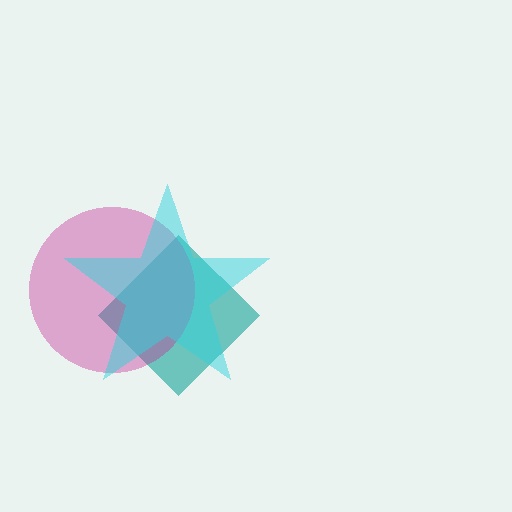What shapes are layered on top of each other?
The layered shapes are: a teal diamond, a magenta circle, a cyan star.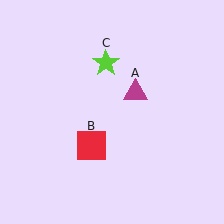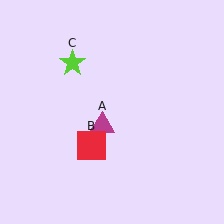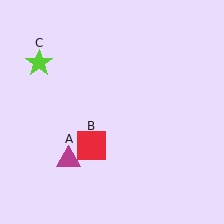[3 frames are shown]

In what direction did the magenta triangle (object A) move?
The magenta triangle (object A) moved down and to the left.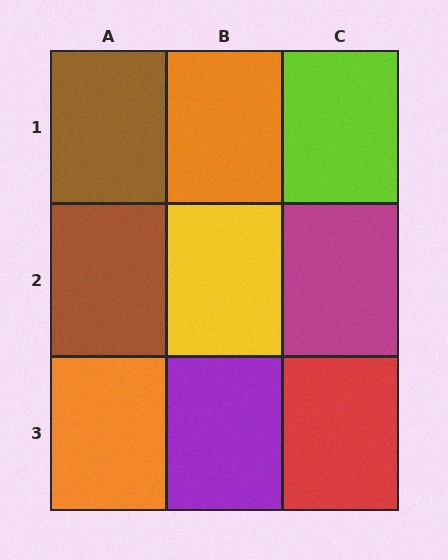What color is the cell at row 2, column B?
Yellow.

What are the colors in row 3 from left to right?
Orange, purple, red.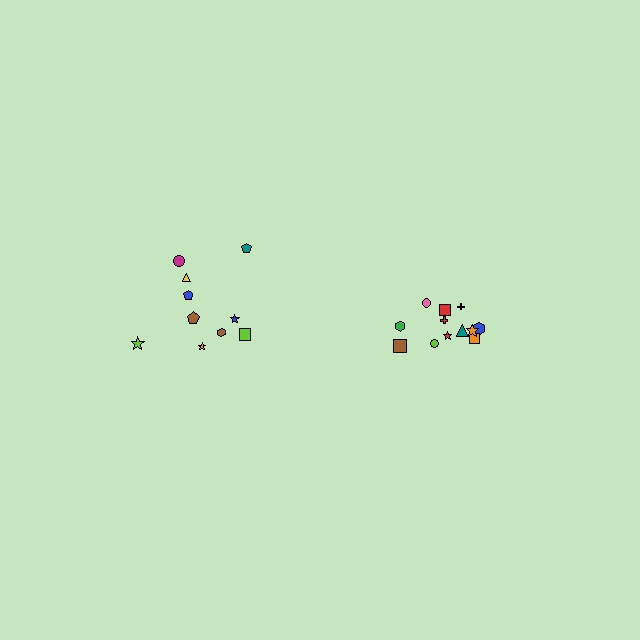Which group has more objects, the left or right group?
The right group.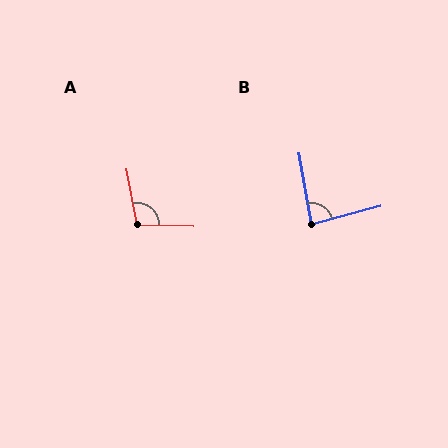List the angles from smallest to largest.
B (85°), A (103°).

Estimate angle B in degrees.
Approximately 85 degrees.